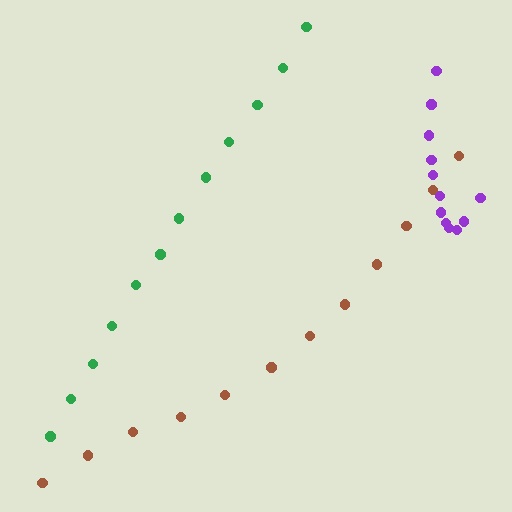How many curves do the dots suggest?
There are 3 distinct paths.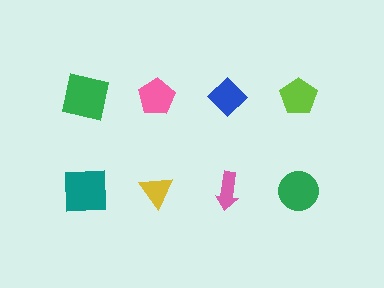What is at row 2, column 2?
A yellow triangle.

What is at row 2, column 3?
A pink arrow.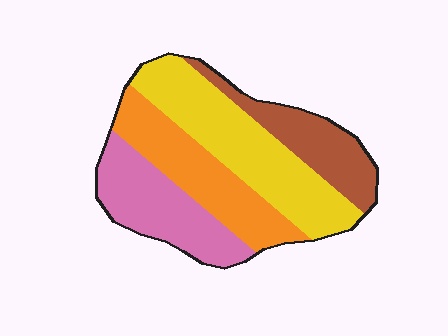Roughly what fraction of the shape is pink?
Pink covers 23% of the shape.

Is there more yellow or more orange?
Yellow.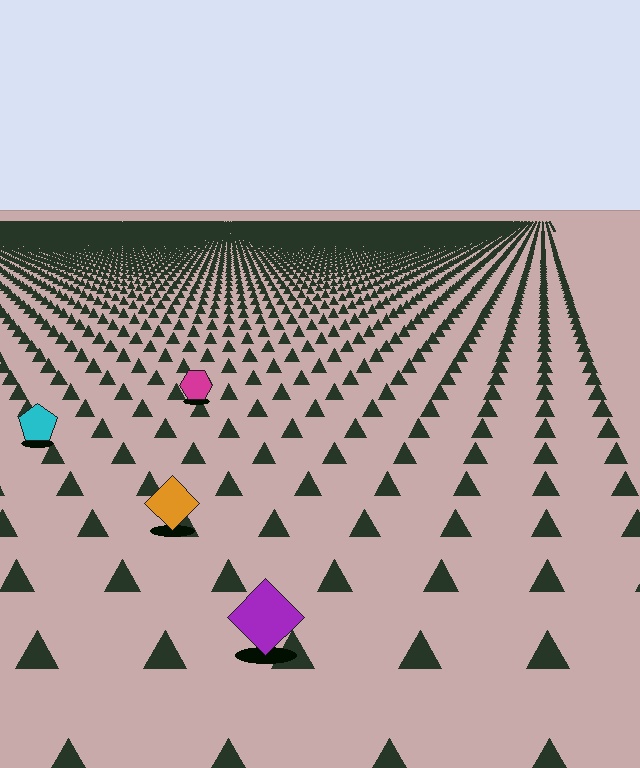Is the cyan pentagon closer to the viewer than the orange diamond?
No. The orange diamond is closer — you can tell from the texture gradient: the ground texture is coarser near it.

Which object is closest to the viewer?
The purple diamond is closest. The texture marks near it are larger and more spread out.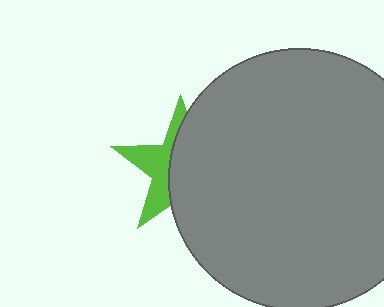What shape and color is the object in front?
The object in front is a gray circle.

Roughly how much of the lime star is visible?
A small part of it is visible (roughly 39%).